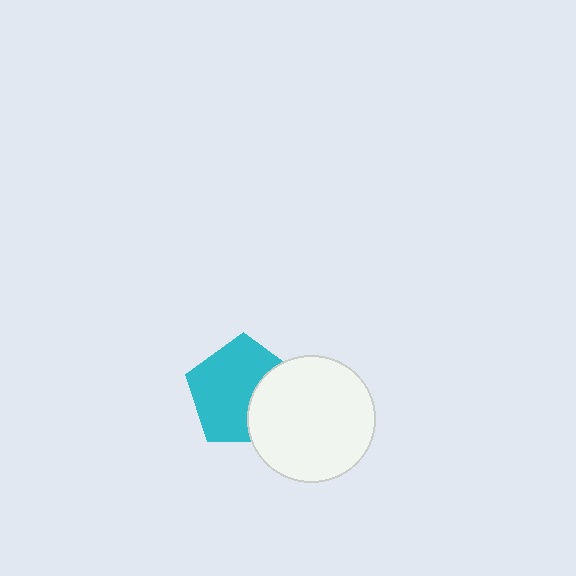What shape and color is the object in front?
The object in front is a white circle.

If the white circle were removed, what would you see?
You would see the complete cyan pentagon.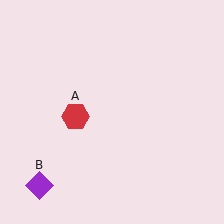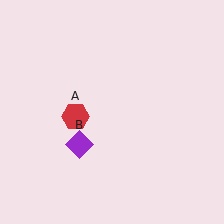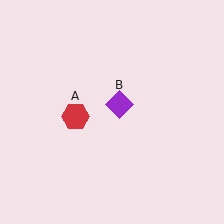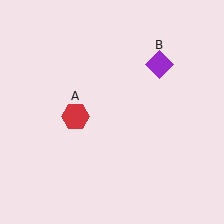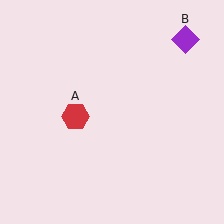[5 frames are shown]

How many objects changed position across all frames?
1 object changed position: purple diamond (object B).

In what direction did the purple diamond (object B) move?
The purple diamond (object B) moved up and to the right.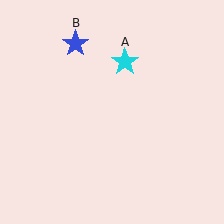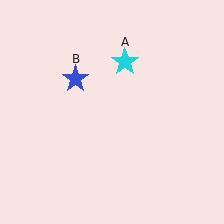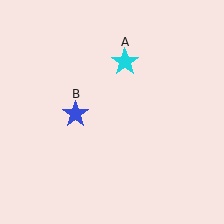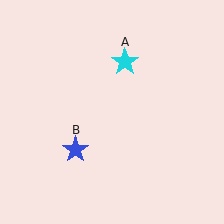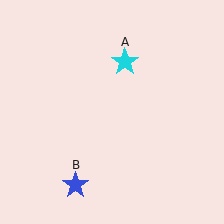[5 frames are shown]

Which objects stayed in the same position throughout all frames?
Cyan star (object A) remained stationary.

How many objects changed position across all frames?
1 object changed position: blue star (object B).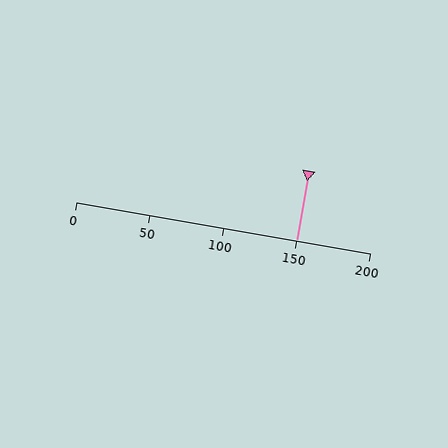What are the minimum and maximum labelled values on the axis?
The axis runs from 0 to 200.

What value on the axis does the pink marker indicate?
The marker indicates approximately 150.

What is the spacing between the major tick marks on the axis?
The major ticks are spaced 50 apart.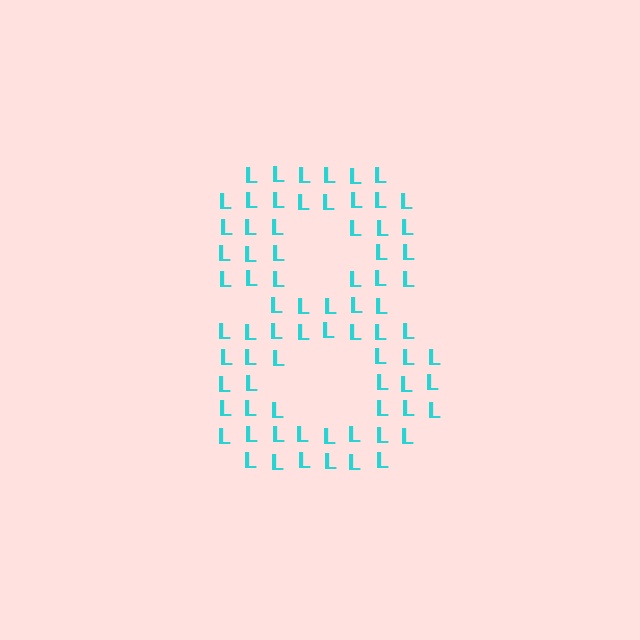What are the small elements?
The small elements are letter L's.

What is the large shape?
The large shape is the digit 8.